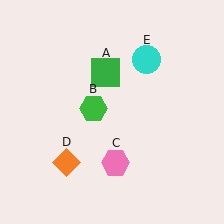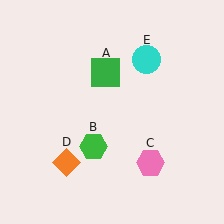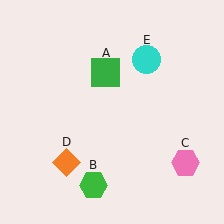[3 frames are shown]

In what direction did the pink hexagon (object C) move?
The pink hexagon (object C) moved right.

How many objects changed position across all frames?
2 objects changed position: green hexagon (object B), pink hexagon (object C).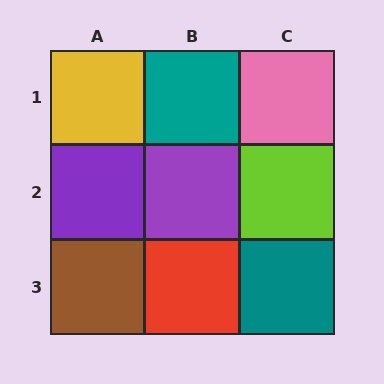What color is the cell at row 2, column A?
Purple.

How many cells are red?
1 cell is red.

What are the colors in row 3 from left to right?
Brown, red, teal.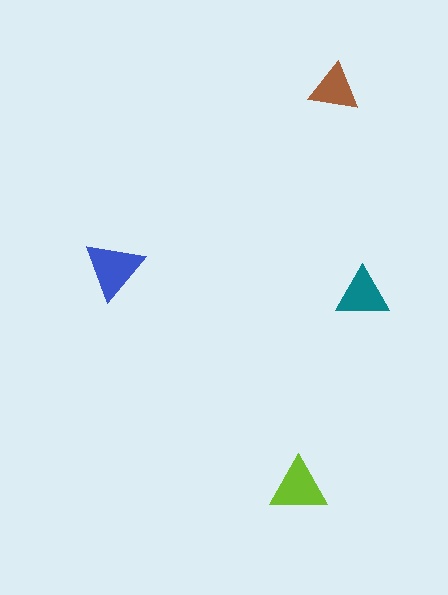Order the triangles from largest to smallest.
the blue one, the lime one, the teal one, the brown one.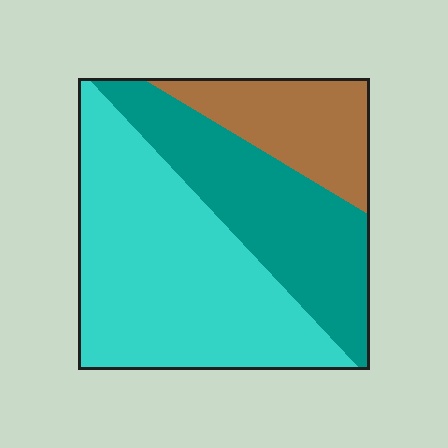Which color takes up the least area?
Brown, at roughly 20%.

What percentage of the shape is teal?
Teal takes up about one third (1/3) of the shape.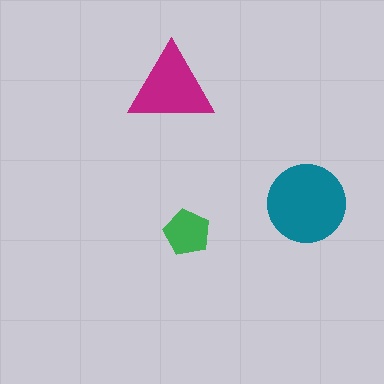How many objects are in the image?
There are 3 objects in the image.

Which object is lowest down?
The green pentagon is bottommost.